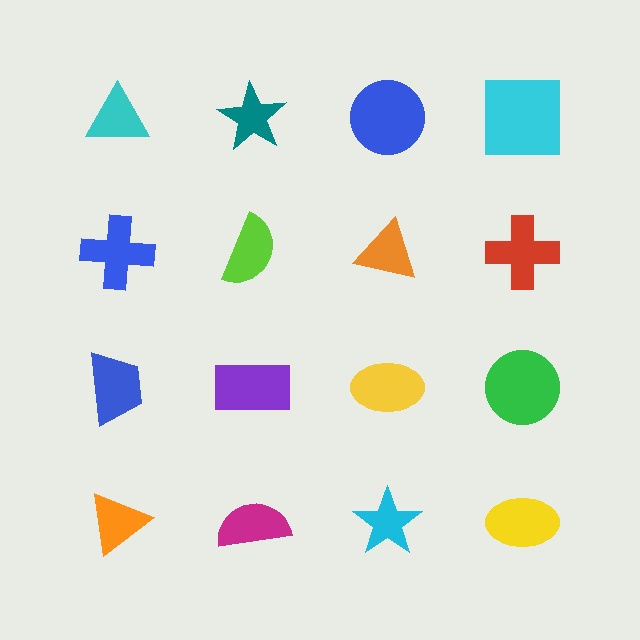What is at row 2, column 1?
A blue cross.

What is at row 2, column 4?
A red cross.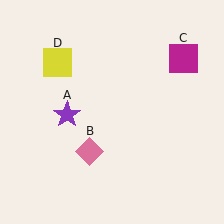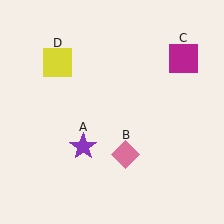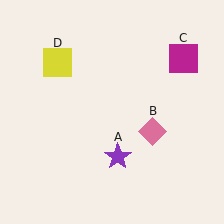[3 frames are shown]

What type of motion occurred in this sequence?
The purple star (object A), pink diamond (object B) rotated counterclockwise around the center of the scene.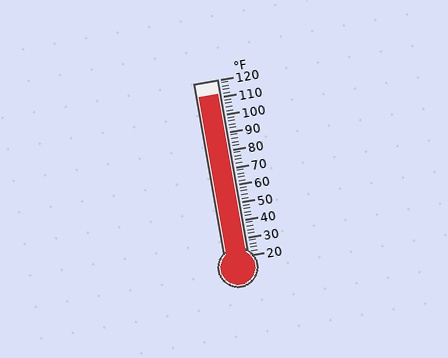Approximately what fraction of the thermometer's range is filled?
The thermometer is filled to approximately 90% of its range.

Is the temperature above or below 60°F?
The temperature is above 60°F.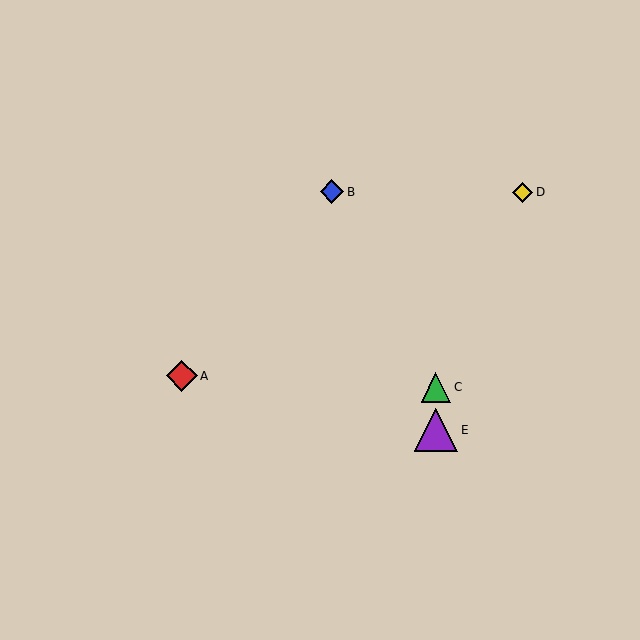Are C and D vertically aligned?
No, C is at x≈436 and D is at x≈523.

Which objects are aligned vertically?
Objects C, E are aligned vertically.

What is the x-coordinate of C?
Object C is at x≈436.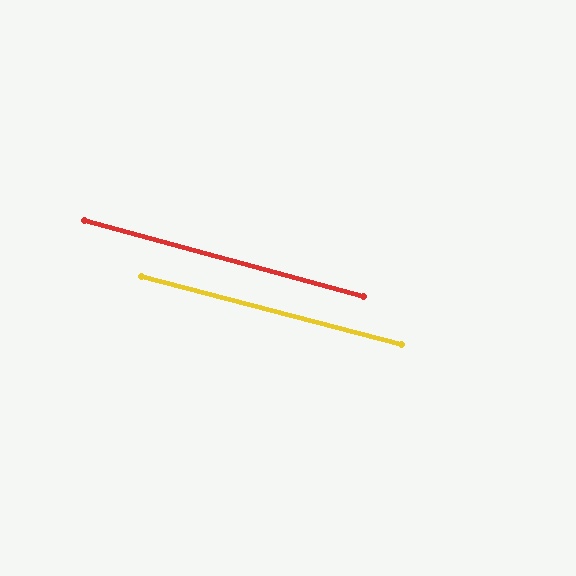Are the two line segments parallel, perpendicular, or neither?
Parallel — their directions differ by only 0.5°.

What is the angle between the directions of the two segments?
Approximately 0 degrees.